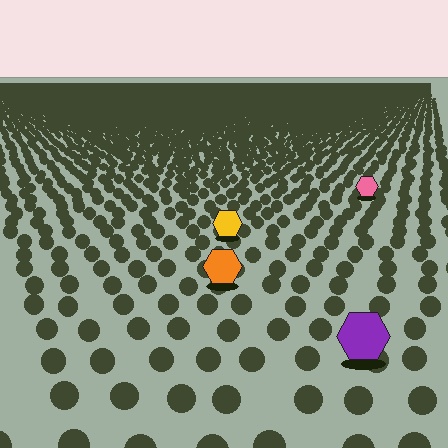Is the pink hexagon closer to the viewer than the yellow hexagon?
No. The yellow hexagon is closer — you can tell from the texture gradient: the ground texture is coarser near it.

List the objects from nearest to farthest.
From nearest to farthest: the purple hexagon, the orange hexagon, the yellow hexagon, the pink hexagon.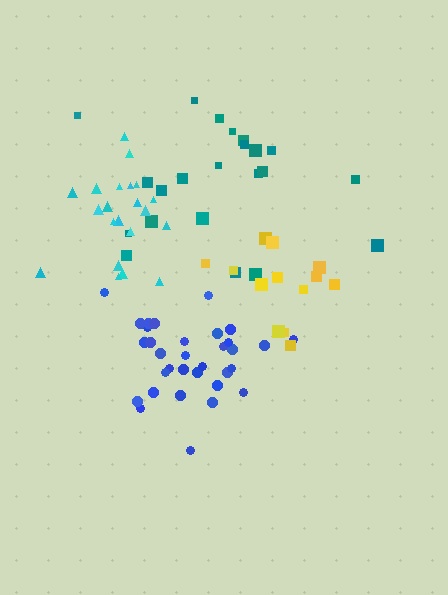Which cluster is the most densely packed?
Blue.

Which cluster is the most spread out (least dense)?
Teal.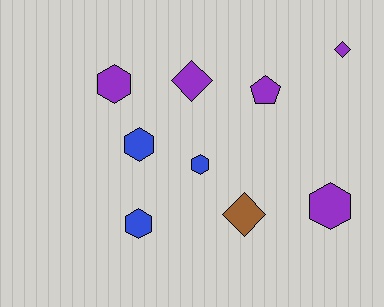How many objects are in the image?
There are 9 objects.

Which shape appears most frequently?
Hexagon, with 5 objects.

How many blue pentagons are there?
There are no blue pentagons.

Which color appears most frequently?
Purple, with 5 objects.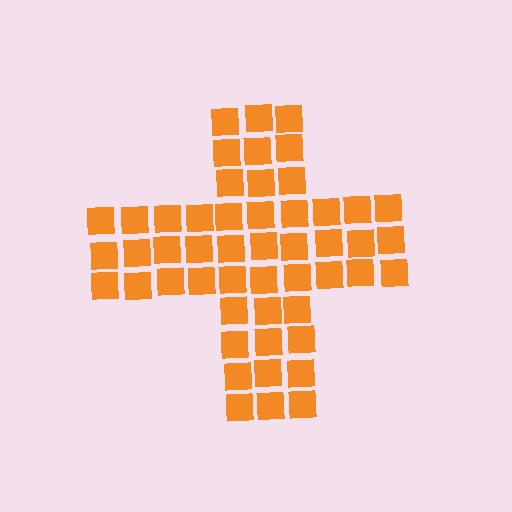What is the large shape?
The large shape is a cross.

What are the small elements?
The small elements are squares.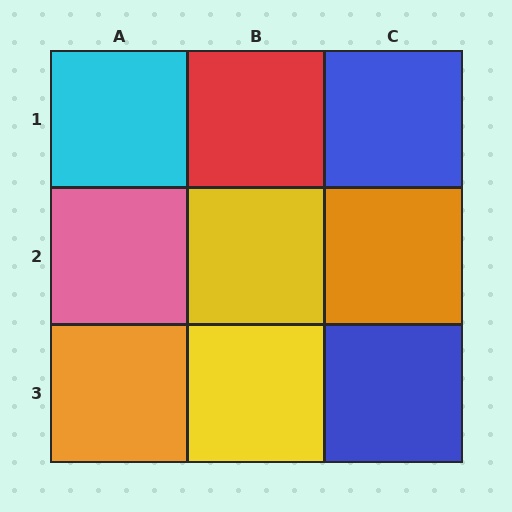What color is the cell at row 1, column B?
Red.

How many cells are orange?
2 cells are orange.